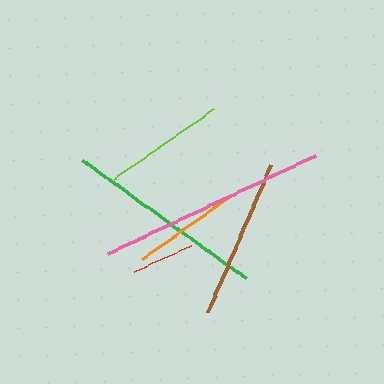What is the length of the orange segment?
The orange segment is approximately 109 pixels long.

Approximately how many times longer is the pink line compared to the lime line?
The pink line is approximately 1.9 times the length of the lime line.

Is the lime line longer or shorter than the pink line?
The pink line is longer than the lime line.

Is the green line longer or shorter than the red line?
The green line is longer than the red line.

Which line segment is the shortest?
The red line is the shortest at approximately 63 pixels.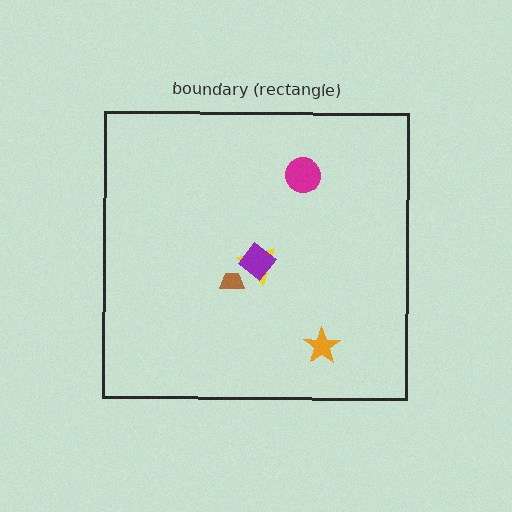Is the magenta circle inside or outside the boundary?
Inside.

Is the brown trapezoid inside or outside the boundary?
Inside.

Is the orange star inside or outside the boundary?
Inside.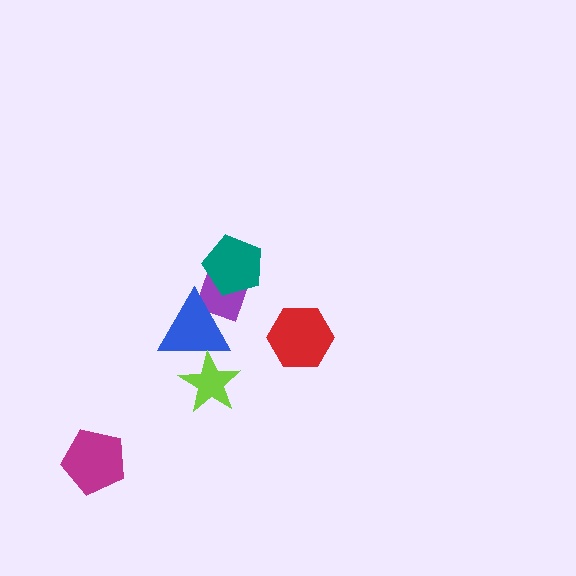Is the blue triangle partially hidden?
Yes, it is partially covered by another shape.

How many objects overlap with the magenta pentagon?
0 objects overlap with the magenta pentagon.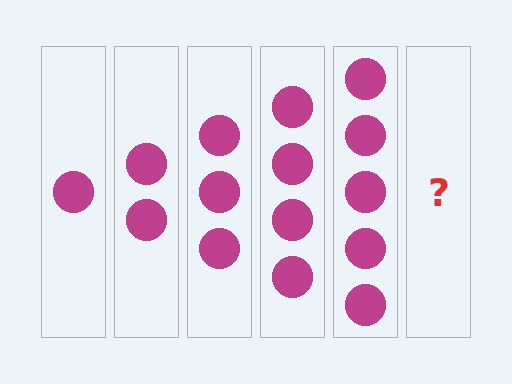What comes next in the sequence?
The next element should be 6 circles.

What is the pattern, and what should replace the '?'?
The pattern is that each step adds one more circle. The '?' should be 6 circles.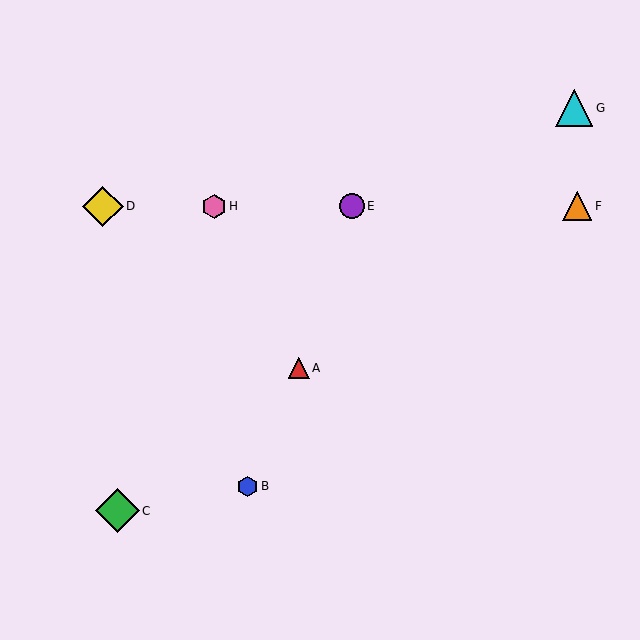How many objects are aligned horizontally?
4 objects (D, E, F, H) are aligned horizontally.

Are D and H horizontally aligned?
Yes, both are at y≈206.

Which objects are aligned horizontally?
Objects D, E, F, H are aligned horizontally.